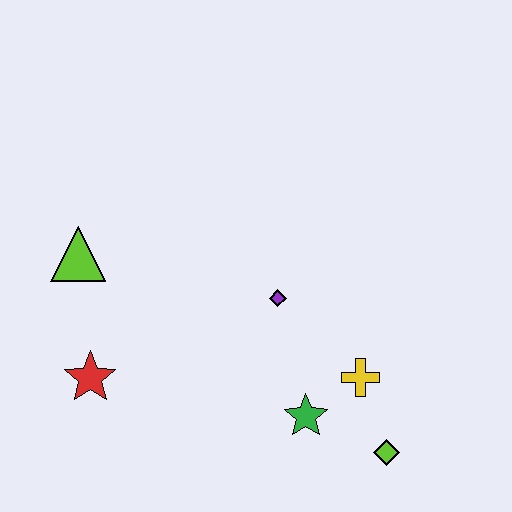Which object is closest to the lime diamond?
The yellow cross is closest to the lime diamond.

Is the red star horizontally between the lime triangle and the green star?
Yes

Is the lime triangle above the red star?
Yes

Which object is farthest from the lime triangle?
The lime diamond is farthest from the lime triangle.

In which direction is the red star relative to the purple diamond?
The red star is to the left of the purple diamond.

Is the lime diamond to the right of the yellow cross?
Yes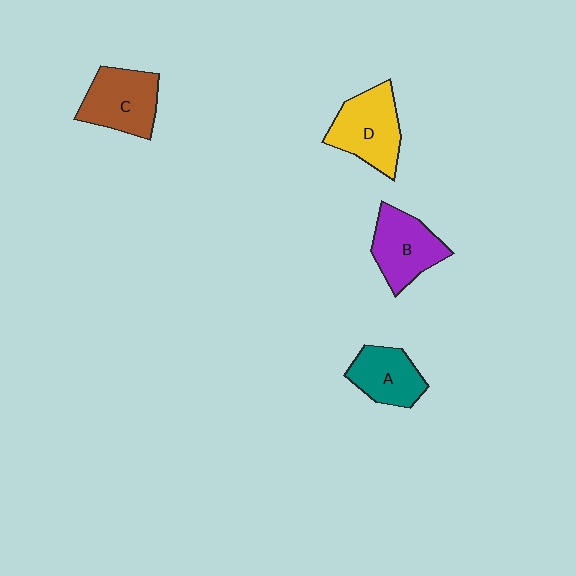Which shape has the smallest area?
Shape A (teal).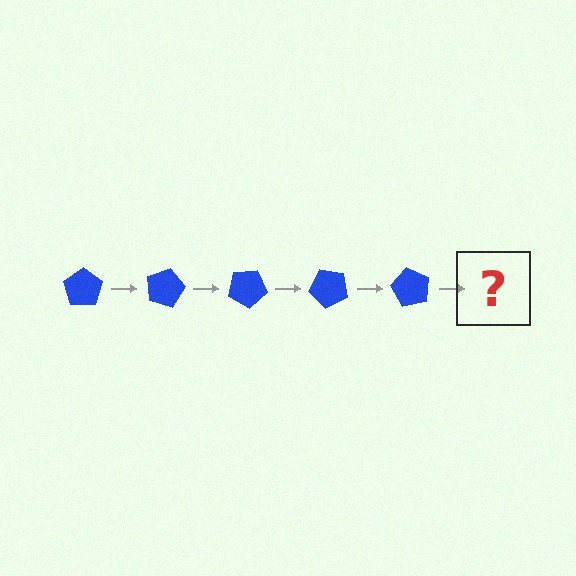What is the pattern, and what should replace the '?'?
The pattern is that the pentagon rotates 15 degrees each step. The '?' should be a blue pentagon rotated 75 degrees.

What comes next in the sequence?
The next element should be a blue pentagon rotated 75 degrees.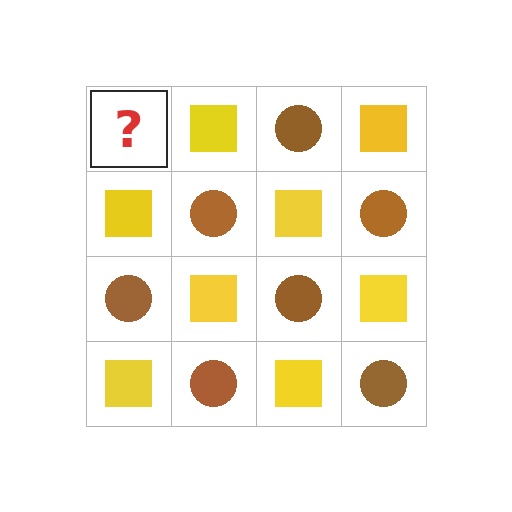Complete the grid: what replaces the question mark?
The question mark should be replaced with a brown circle.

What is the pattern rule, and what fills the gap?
The rule is that it alternates brown circle and yellow square in a checkerboard pattern. The gap should be filled with a brown circle.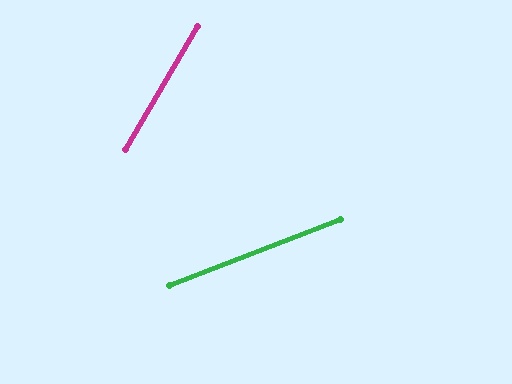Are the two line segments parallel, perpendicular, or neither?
Neither parallel nor perpendicular — they differ by about 38°.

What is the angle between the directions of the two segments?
Approximately 38 degrees.